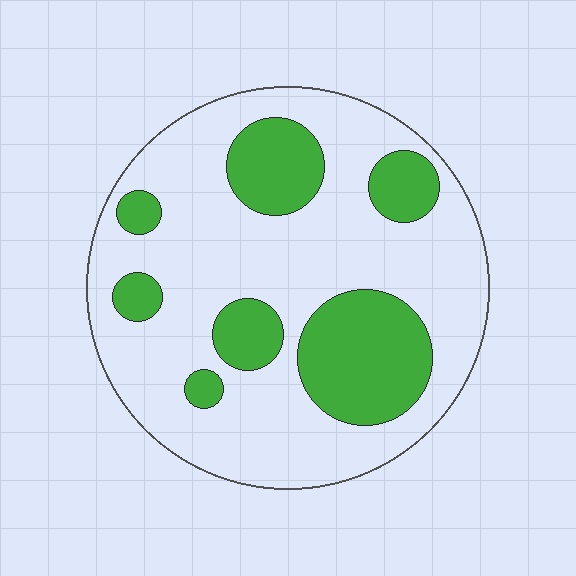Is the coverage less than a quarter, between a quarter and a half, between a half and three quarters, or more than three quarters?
Between a quarter and a half.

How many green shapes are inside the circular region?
7.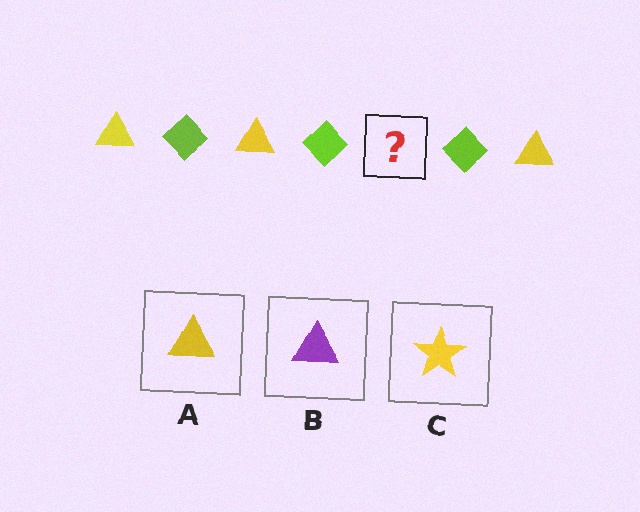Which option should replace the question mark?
Option A.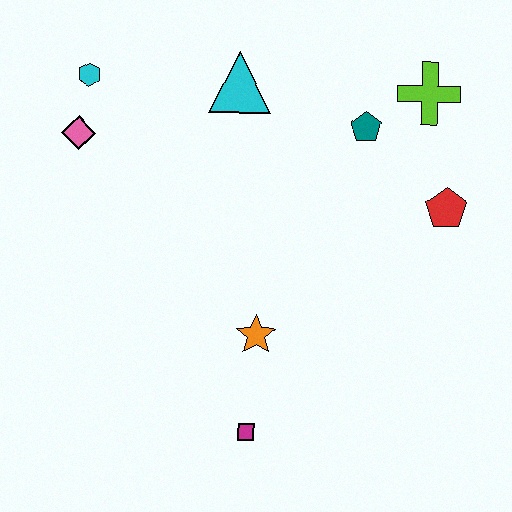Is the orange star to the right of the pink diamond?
Yes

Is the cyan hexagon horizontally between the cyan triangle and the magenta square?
No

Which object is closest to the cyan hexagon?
The pink diamond is closest to the cyan hexagon.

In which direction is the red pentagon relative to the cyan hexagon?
The red pentagon is to the right of the cyan hexagon.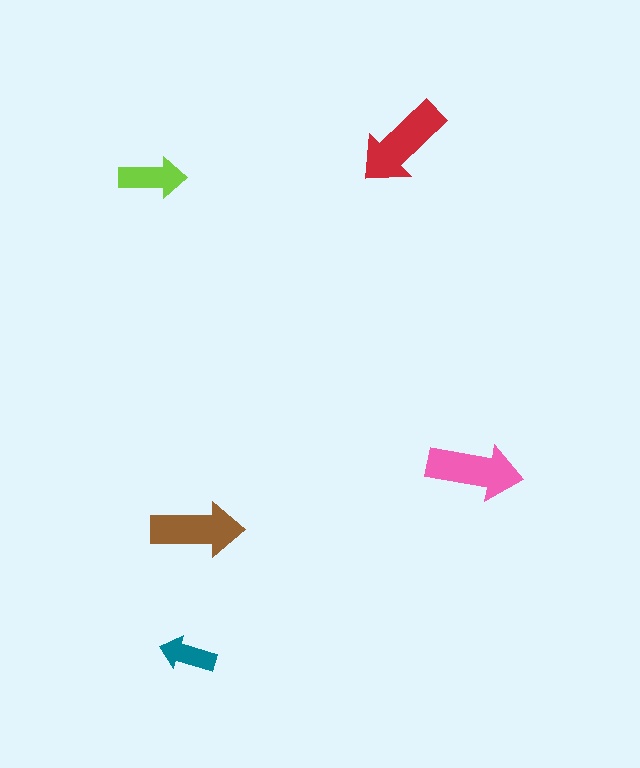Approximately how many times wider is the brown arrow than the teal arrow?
About 1.5 times wider.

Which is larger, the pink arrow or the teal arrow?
The pink one.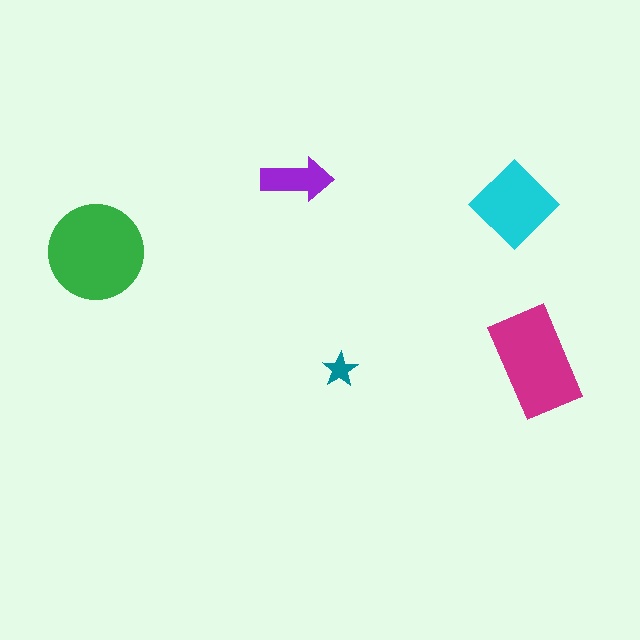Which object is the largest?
The green circle.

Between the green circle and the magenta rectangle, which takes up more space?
The green circle.